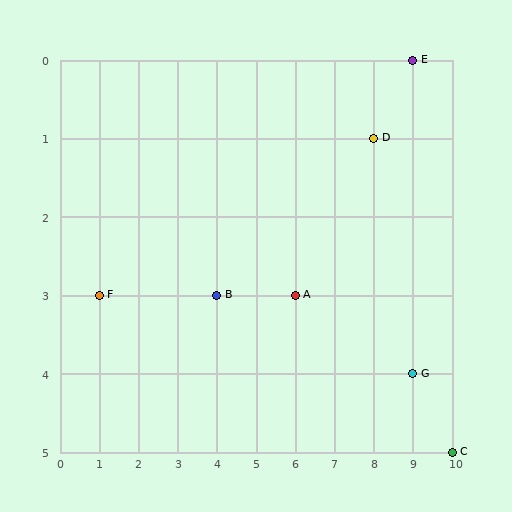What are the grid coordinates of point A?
Point A is at grid coordinates (6, 3).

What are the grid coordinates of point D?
Point D is at grid coordinates (8, 1).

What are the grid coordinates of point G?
Point G is at grid coordinates (9, 4).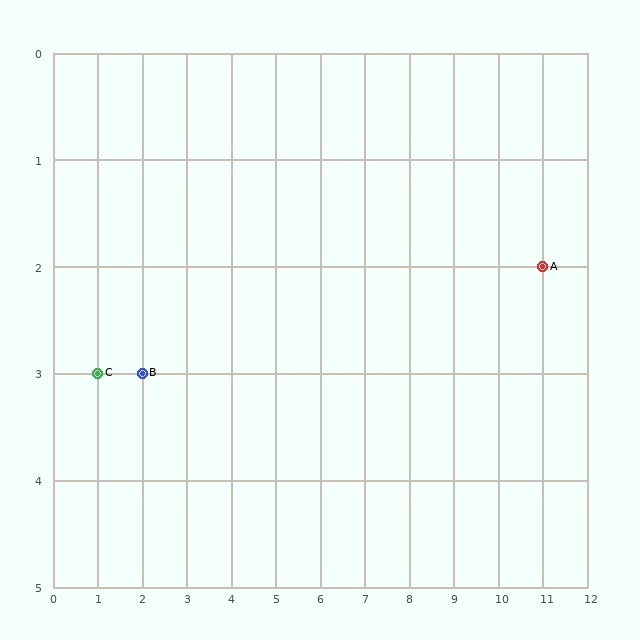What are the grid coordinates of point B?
Point B is at grid coordinates (2, 3).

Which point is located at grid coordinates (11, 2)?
Point A is at (11, 2).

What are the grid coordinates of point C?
Point C is at grid coordinates (1, 3).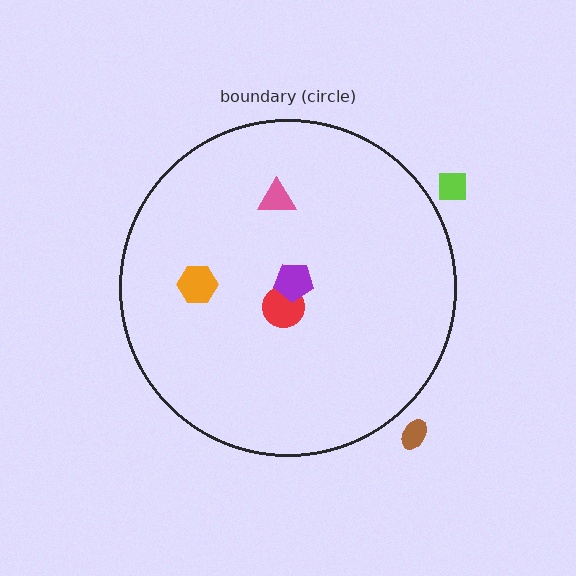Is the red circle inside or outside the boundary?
Inside.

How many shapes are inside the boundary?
4 inside, 2 outside.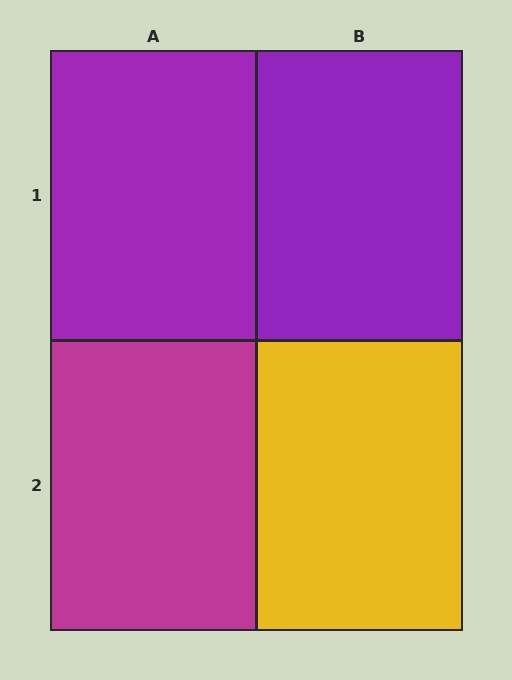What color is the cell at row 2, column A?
Magenta.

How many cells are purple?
2 cells are purple.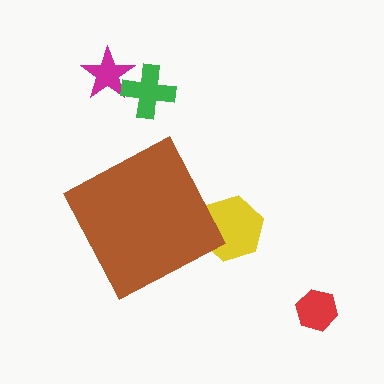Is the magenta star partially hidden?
No, the magenta star is fully visible.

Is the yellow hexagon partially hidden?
Yes, the yellow hexagon is partially hidden behind the brown diamond.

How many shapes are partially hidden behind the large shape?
1 shape is partially hidden.